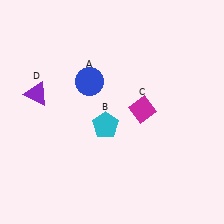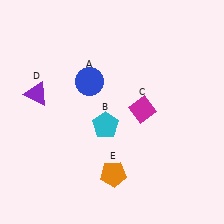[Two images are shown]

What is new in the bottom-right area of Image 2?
An orange pentagon (E) was added in the bottom-right area of Image 2.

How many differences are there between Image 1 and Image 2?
There is 1 difference between the two images.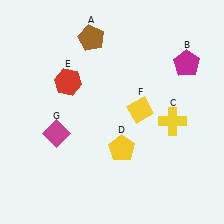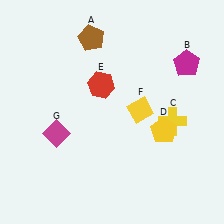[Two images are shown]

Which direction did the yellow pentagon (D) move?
The yellow pentagon (D) moved right.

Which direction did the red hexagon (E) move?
The red hexagon (E) moved right.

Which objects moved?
The objects that moved are: the yellow pentagon (D), the red hexagon (E).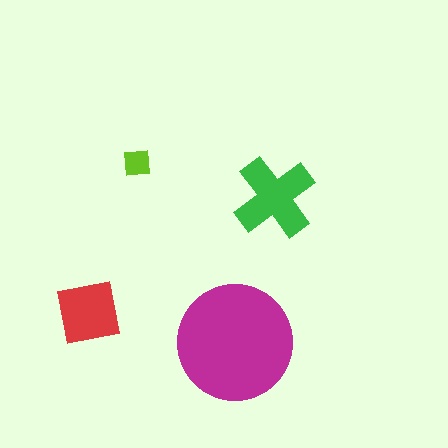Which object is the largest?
The magenta circle.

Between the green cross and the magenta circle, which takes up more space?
The magenta circle.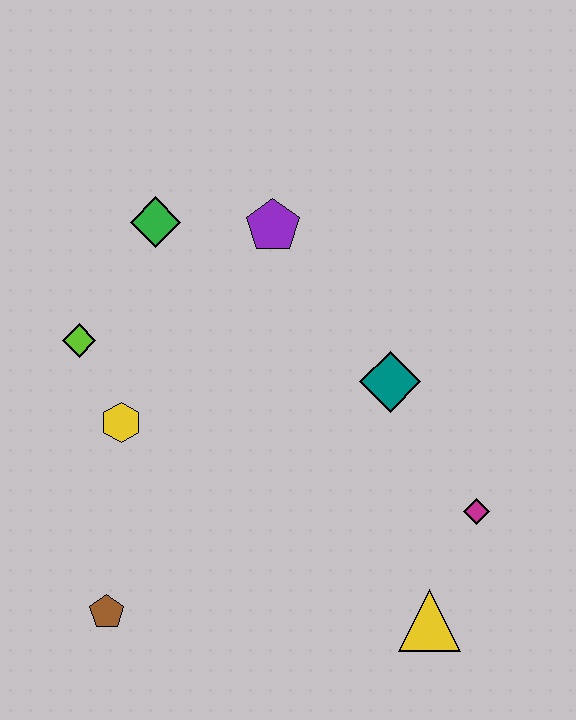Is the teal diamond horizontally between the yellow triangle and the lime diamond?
Yes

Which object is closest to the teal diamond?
The magenta diamond is closest to the teal diamond.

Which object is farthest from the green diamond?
The yellow triangle is farthest from the green diamond.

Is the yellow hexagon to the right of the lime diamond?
Yes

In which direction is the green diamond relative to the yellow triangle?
The green diamond is above the yellow triangle.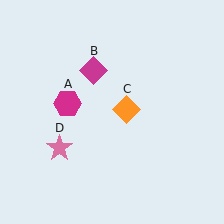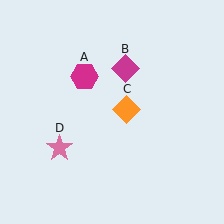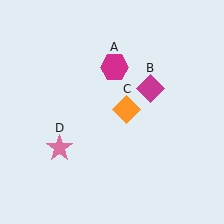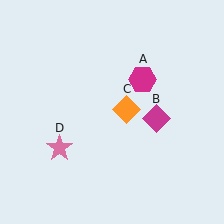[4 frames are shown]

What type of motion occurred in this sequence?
The magenta hexagon (object A), magenta diamond (object B) rotated clockwise around the center of the scene.